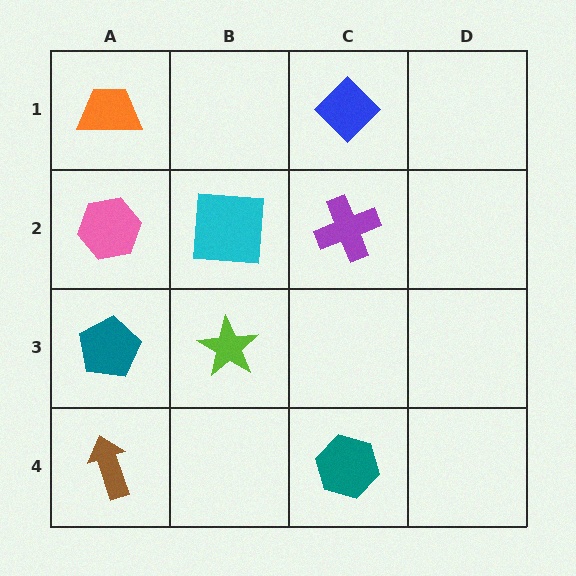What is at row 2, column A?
A pink hexagon.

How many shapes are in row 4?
2 shapes.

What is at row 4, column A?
A brown arrow.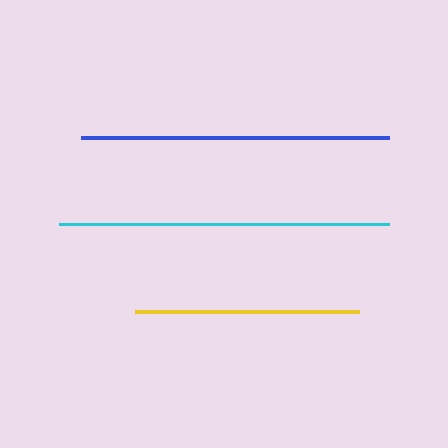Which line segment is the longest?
The cyan line is the longest at approximately 331 pixels.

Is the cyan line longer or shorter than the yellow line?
The cyan line is longer than the yellow line.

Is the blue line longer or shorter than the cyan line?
The cyan line is longer than the blue line.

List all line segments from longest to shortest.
From longest to shortest: cyan, blue, yellow.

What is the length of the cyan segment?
The cyan segment is approximately 331 pixels long.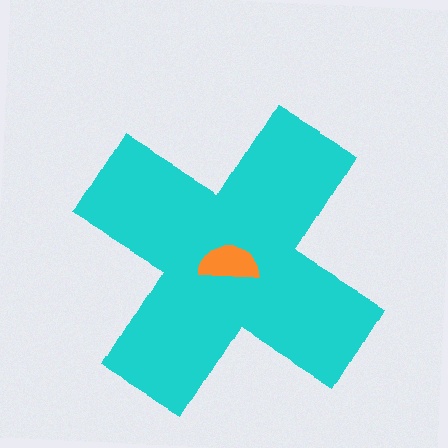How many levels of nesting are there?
2.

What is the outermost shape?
The cyan cross.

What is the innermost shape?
The orange semicircle.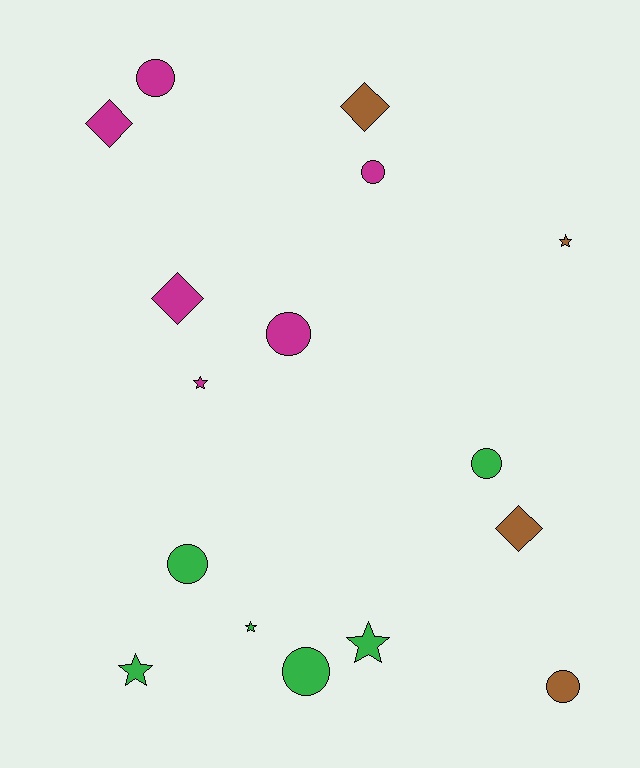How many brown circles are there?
There is 1 brown circle.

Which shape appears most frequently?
Circle, with 7 objects.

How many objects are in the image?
There are 16 objects.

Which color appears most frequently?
Magenta, with 6 objects.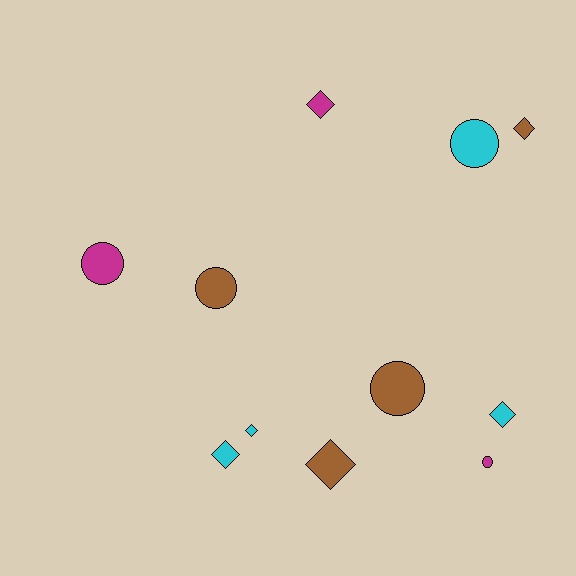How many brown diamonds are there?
There are 2 brown diamonds.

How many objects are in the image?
There are 11 objects.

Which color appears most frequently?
Cyan, with 4 objects.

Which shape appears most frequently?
Diamond, with 6 objects.